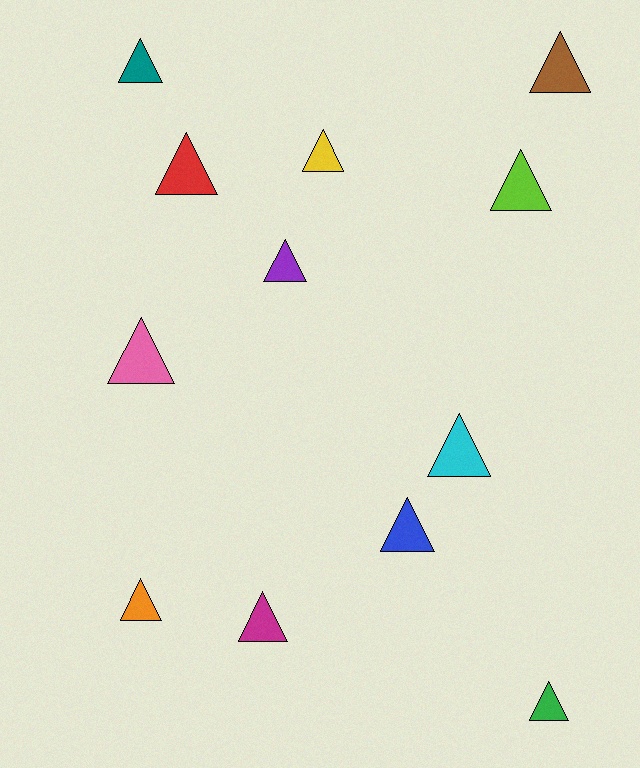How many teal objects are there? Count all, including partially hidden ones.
There is 1 teal object.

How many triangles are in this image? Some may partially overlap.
There are 12 triangles.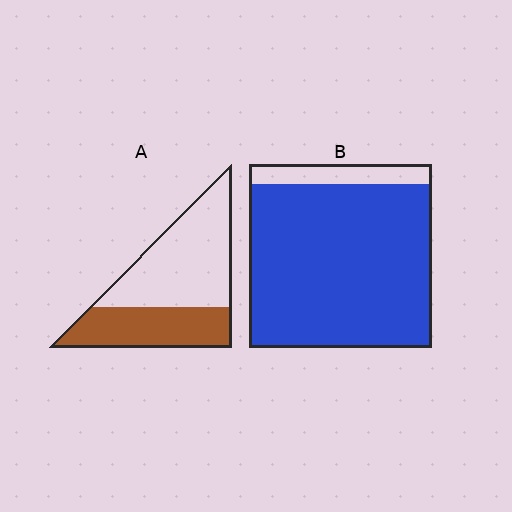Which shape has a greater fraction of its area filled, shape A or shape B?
Shape B.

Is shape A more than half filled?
No.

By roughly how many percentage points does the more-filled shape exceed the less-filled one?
By roughly 50 percentage points (B over A).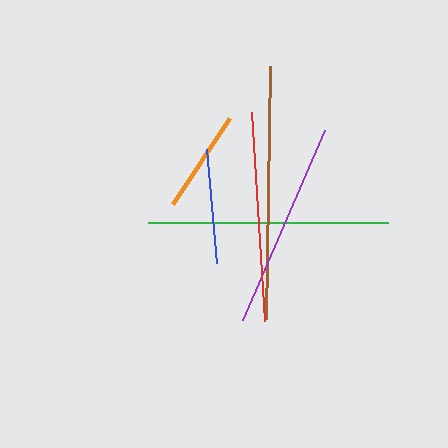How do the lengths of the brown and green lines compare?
The brown and green lines are approximately the same length.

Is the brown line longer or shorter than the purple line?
The brown line is longer than the purple line.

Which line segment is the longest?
The brown line is the longest at approximately 253 pixels.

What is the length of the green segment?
The green segment is approximately 240 pixels long.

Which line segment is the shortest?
The orange line is the shortest at approximately 103 pixels.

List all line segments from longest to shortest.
From longest to shortest: brown, green, red, purple, blue, orange.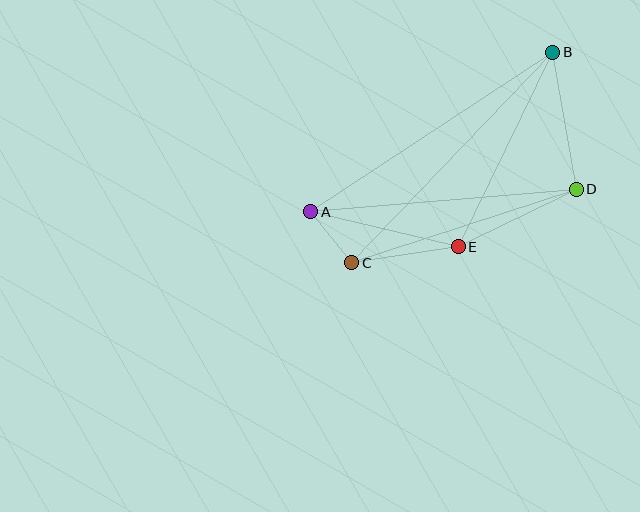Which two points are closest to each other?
Points A and C are closest to each other.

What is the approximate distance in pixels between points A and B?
The distance between A and B is approximately 290 pixels.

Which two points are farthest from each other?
Points B and C are farthest from each other.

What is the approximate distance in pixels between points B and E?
The distance between B and E is approximately 216 pixels.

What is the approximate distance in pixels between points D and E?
The distance between D and E is approximately 131 pixels.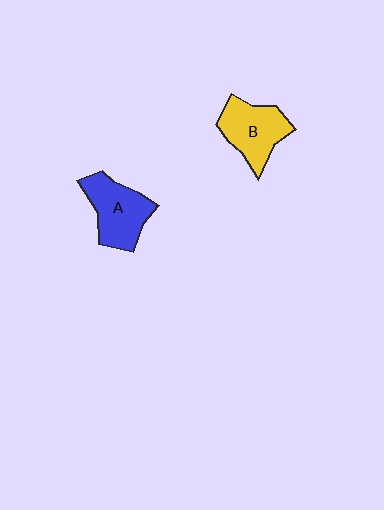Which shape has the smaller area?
Shape B (yellow).